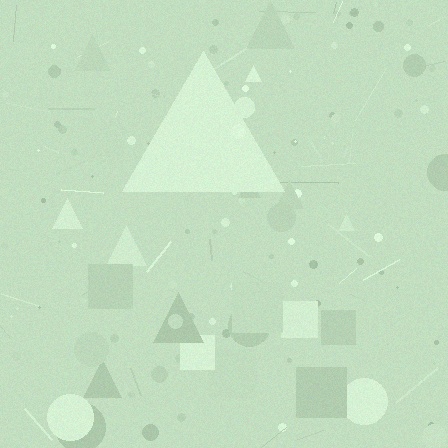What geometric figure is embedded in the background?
A triangle is embedded in the background.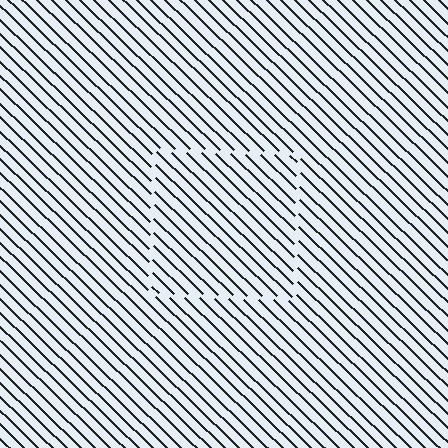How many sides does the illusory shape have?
4 sides — the line-ends trace a square.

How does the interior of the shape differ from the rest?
The interior of the shape contains the same grating, shifted by half a period — the contour is defined by the phase discontinuity where line-ends from the inner and outer gratings abut.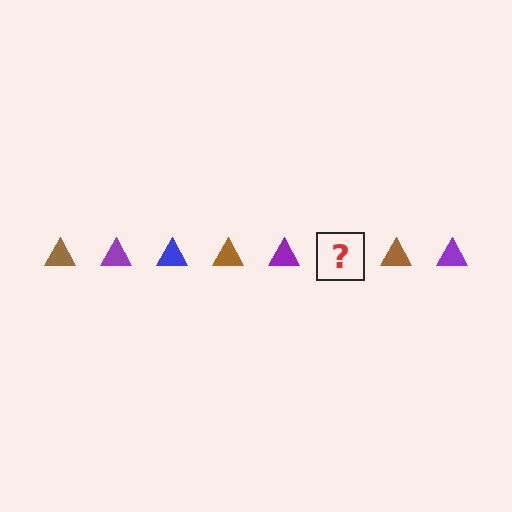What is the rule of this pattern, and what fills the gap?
The rule is that the pattern cycles through brown, purple, blue triangles. The gap should be filled with a blue triangle.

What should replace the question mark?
The question mark should be replaced with a blue triangle.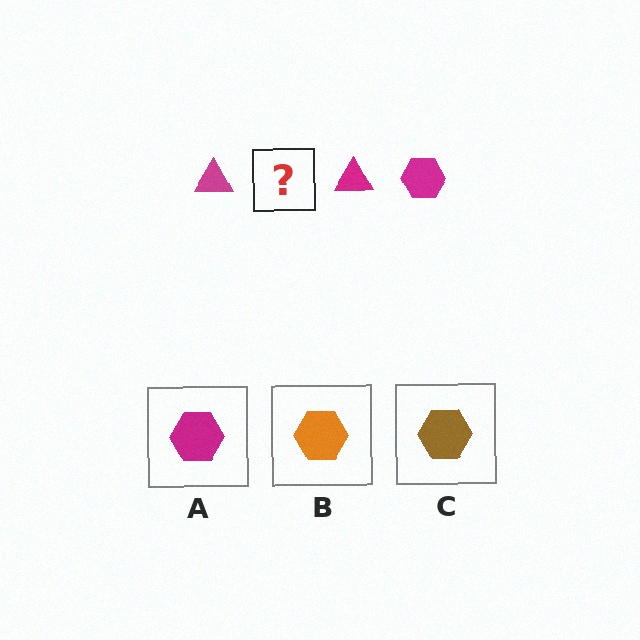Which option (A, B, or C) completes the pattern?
A.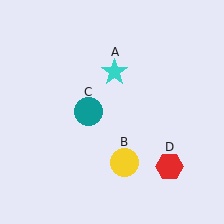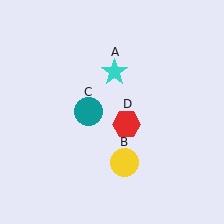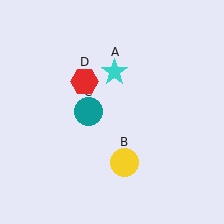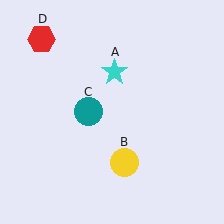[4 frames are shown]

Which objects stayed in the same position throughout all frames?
Cyan star (object A) and yellow circle (object B) and teal circle (object C) remained stationary.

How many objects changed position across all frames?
1 object changed position: red hexagon (object D).